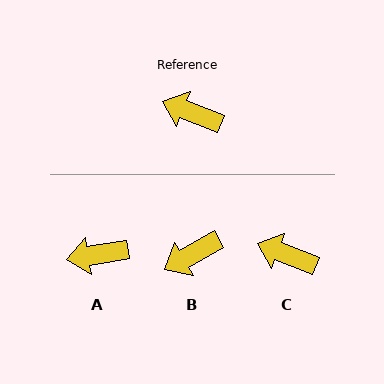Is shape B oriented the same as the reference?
No, it is off by about 51 degrees.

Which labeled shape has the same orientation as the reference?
C.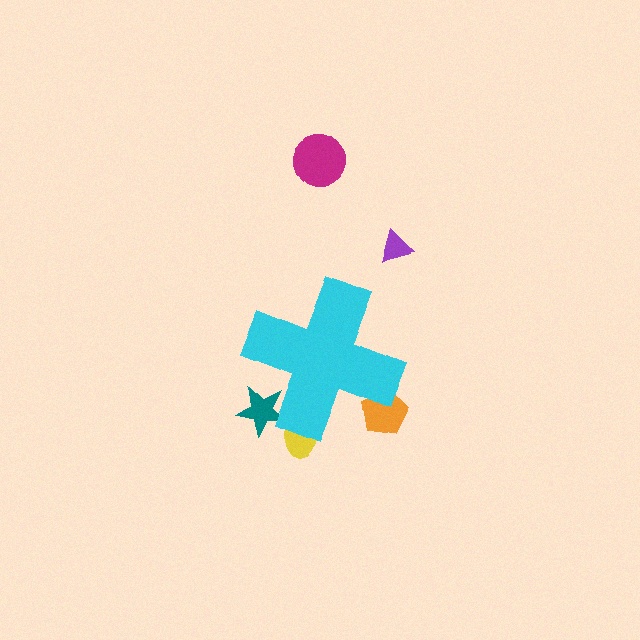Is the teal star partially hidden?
Yes, the teal star is partially hidden behind the cyan cross.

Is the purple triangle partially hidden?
No, the purple triangle is fully visible.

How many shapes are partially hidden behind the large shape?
3 shapes are partially hidden.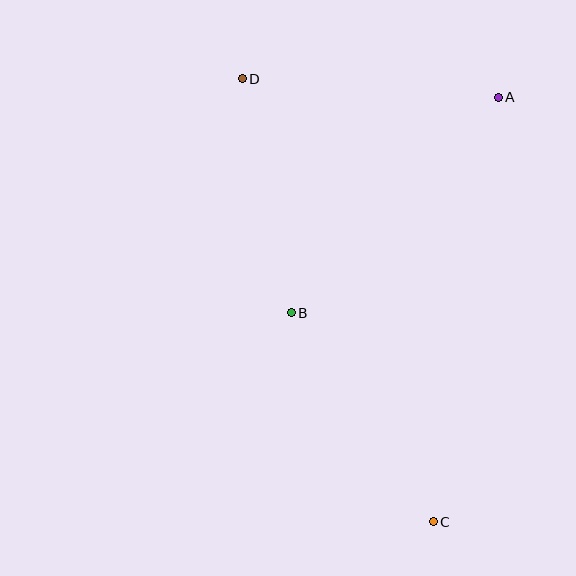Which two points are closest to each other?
Points B and D are closest to each other.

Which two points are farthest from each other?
Points C and D are farthest from each other.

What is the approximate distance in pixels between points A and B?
The distance between A and B is approximately 298 pixels.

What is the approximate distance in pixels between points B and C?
The distance between B and C is approximately 253 pixels.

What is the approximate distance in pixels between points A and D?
The distance between A and D is approximately 257 pixels.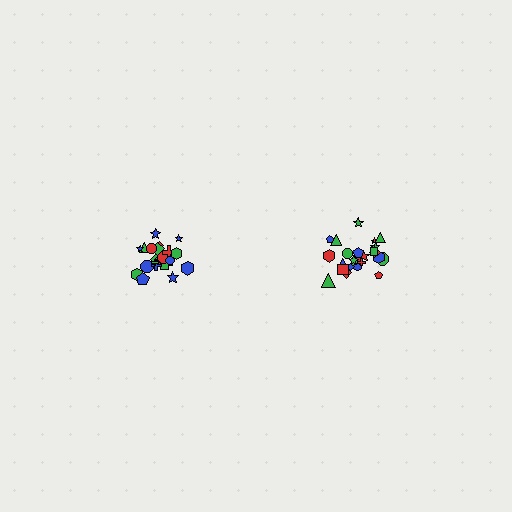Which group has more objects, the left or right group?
The right group.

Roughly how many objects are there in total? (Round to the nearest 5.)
Roughly 45 objects in total.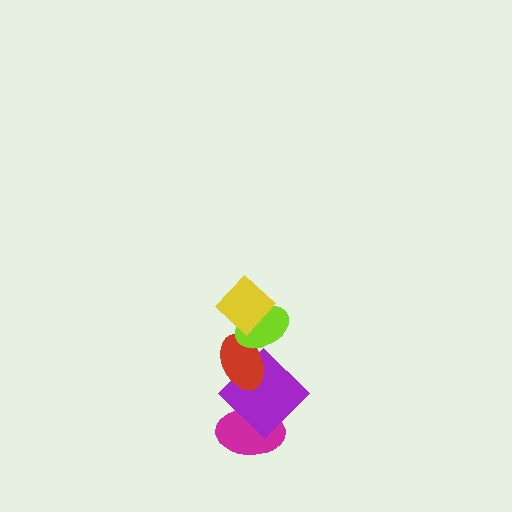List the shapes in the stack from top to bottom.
From top to bottom: the yellow diamond, the lime ellipse, the red ellipse, the purple diamond, the magenta ellipse.